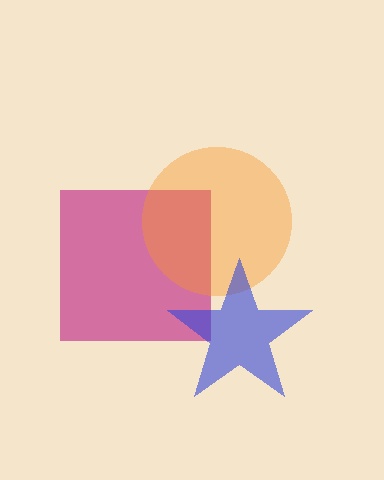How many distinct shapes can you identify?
There are 3 distinct shapes: a magenta square, an orange circle, a blue star.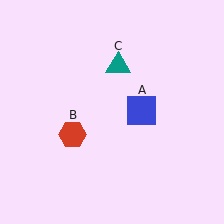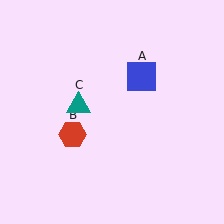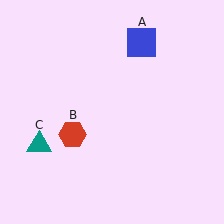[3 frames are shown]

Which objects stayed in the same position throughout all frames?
Red hexagon (object B) remained stationary.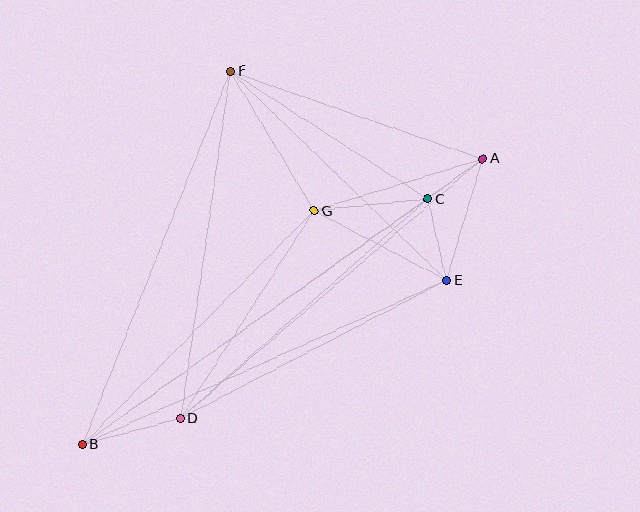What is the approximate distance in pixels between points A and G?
The distance between A and G is approximately 176 pixels.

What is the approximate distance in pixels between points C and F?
The distance between C and F is approximately 235 pixels.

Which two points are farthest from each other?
Points A and B are farthest from each other.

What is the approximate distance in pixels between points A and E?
The distance between A and E is approximately 127 pixels.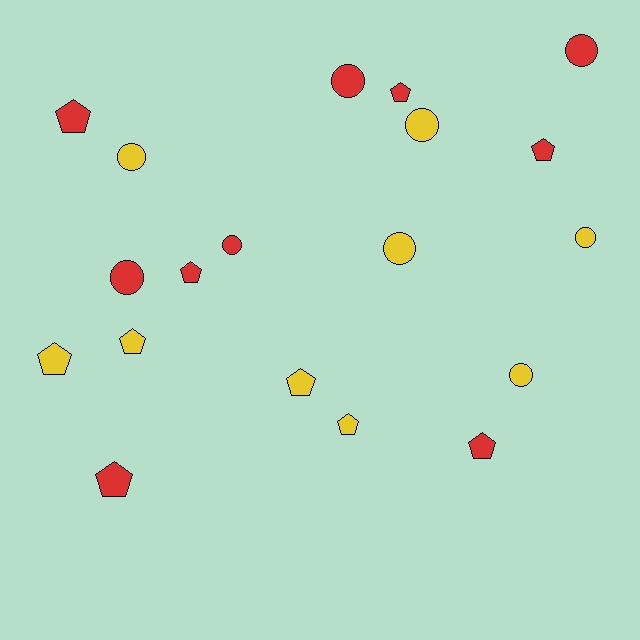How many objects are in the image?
There are 19 objects.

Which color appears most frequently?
Red, with 10 objects.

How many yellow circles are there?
There are 5 yellow circles.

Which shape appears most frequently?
Pentagon, with 10 objects.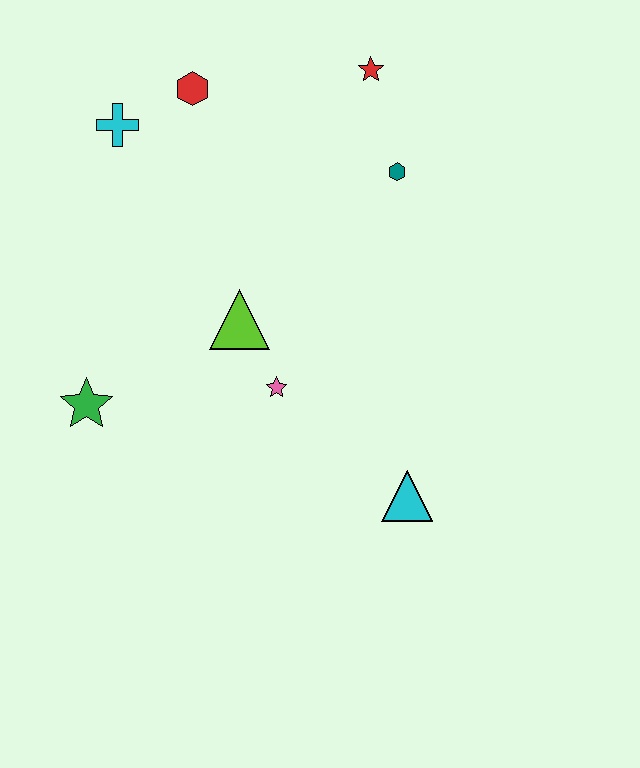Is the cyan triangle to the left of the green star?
No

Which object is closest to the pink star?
The lime triangle is closest to the pink star.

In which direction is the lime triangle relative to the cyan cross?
The lime triangle is below the cyan cross.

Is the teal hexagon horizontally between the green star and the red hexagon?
No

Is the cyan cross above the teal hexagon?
Yes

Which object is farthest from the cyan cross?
The cyan triangle is farthest from the cyan cross.